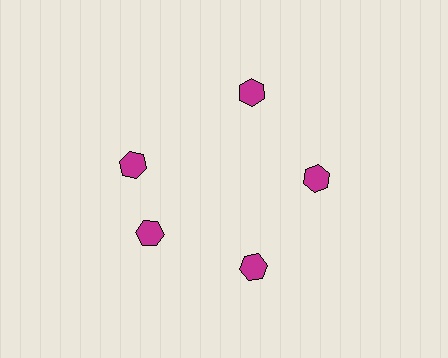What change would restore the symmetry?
The symmetry would be restored by rotating it back into even spacing with its neighbors so that all 5 hexagons sit at equal angles and equal distance from the center.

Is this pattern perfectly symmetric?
No. The 5 magenta hexagons are arranged in a ring, but one element near the 10 o'clock position is rotated out of alignment along the ring, breaking the 5-fold rotational symmetry.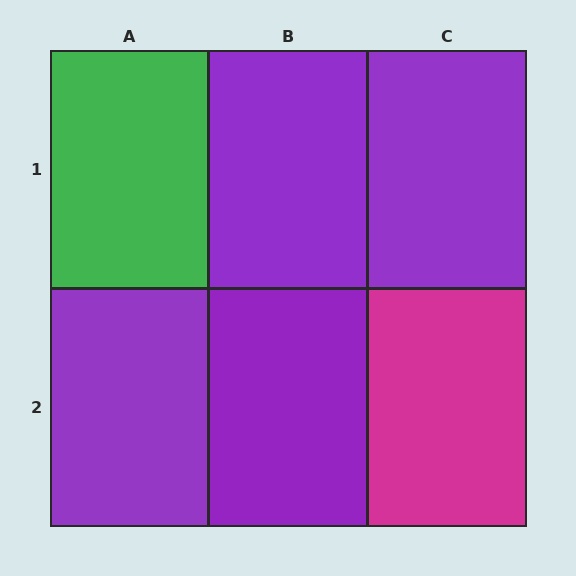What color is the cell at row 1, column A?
Green.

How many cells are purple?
4 cells are purple.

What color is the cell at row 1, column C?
Purple.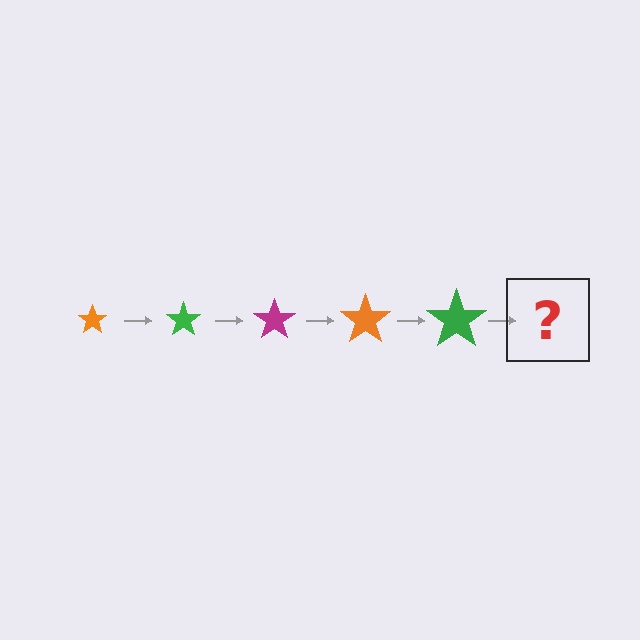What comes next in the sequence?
The next element should be a magenta star, larger than the previous one.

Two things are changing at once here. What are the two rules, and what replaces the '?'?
The two rules are that the star grows larger each step and the color cycles through orange, green, and magenta. The '?' should be a magenta star, larger than the previous one.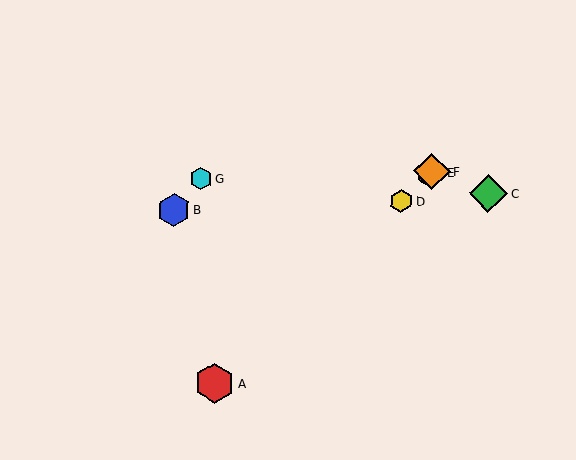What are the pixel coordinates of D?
Object D is at (401, 201).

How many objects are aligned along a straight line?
4 objects (A, D, E, F) are aligned along a straight line.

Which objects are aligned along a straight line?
Objects A, D, E, F are aligned along a straight line.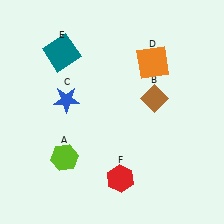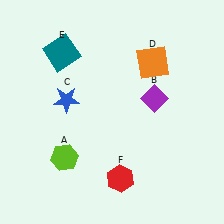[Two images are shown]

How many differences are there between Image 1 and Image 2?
There is 1 difference between the two images.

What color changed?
The diamond (B) changed from brown in Image 1 to purple in Image 2.